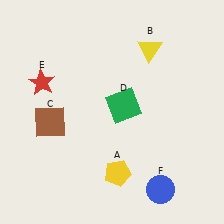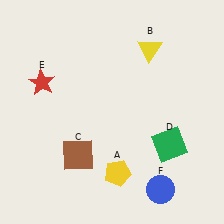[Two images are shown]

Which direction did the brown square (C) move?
The brown square (C) moved down.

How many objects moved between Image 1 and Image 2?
2 objects moved between the two images.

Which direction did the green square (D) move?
The green square (D) moved right.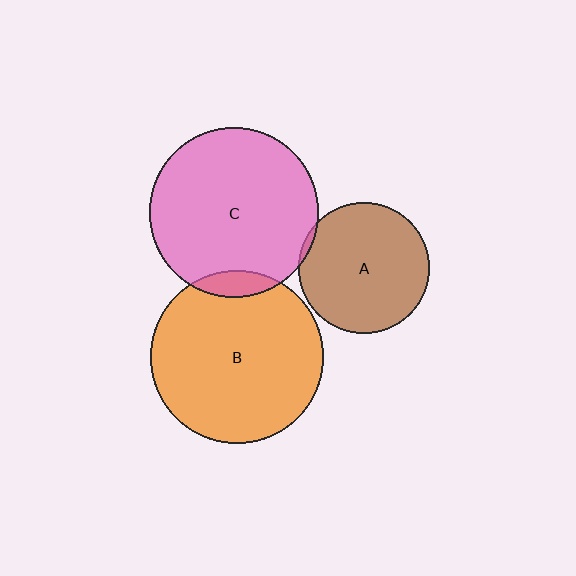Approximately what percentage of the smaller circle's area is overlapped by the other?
Approximately 10%.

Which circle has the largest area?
Circle B (orange).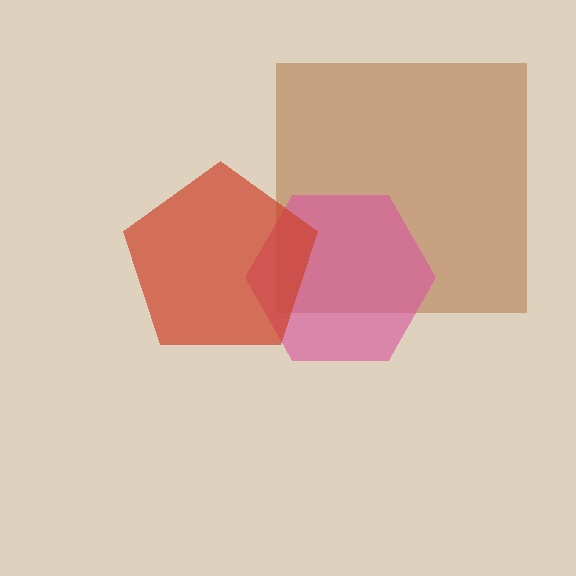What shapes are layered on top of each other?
The layered shapes are: a brown square, a pink hexagon, a red pentagon.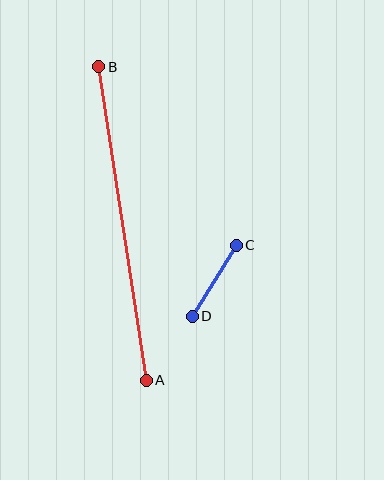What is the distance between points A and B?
The distance is approximately 317 pixels.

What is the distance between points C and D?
The distance is approximately 84 pixels.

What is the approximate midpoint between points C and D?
The midpoint is at approximately (214, 281) pixels.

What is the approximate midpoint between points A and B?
The midpoint is at approximately (122, 224) pixels.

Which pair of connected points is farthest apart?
Points A and B are farthest apart.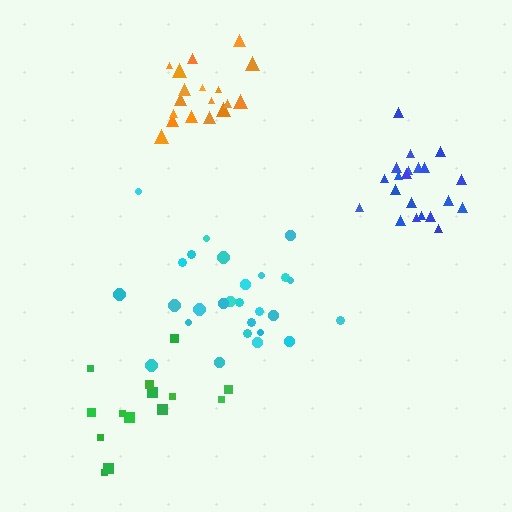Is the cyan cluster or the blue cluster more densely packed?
Blue.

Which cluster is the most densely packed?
Blue.